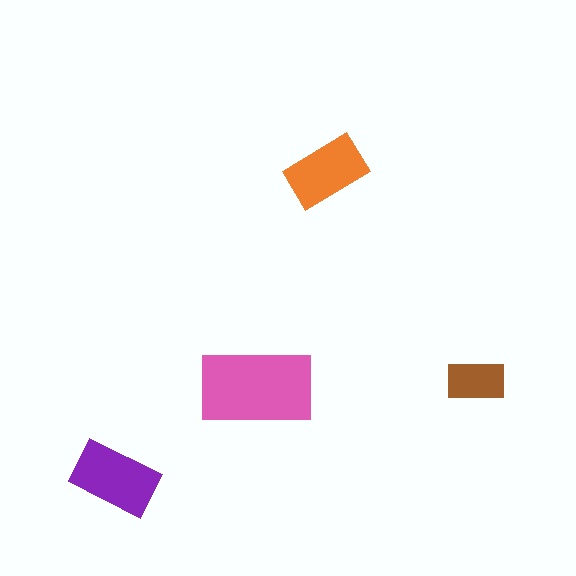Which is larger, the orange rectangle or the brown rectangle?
The orange one.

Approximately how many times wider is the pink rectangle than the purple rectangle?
About 1.5 times wider.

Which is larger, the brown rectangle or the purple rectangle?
The purple one.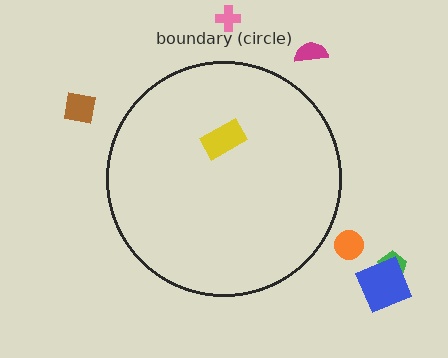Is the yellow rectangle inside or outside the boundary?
Inside.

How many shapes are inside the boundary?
1 inside, 6 outside.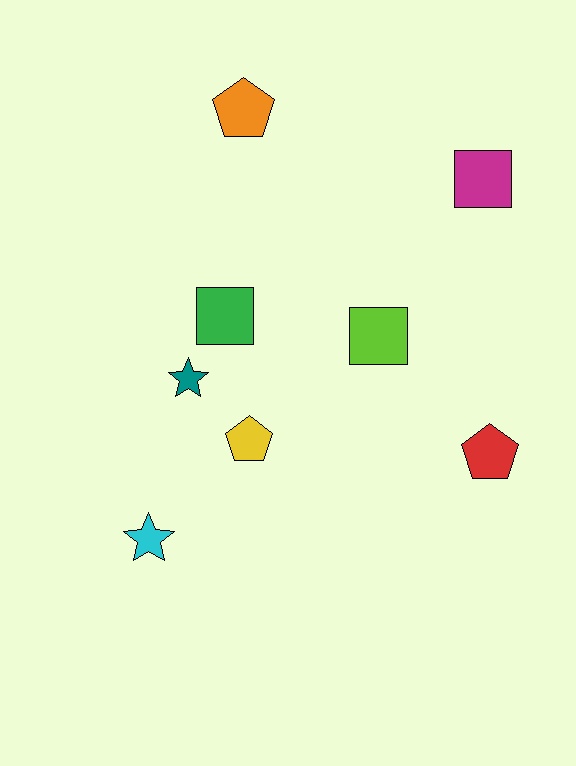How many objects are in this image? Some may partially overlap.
There are 8 objects.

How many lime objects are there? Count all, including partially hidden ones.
There is 1 lime object.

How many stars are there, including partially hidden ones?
There are 2 stars.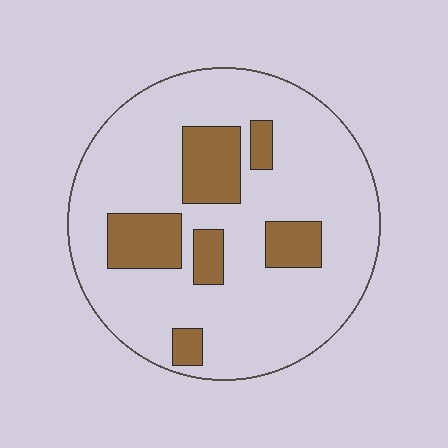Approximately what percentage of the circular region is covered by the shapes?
Approximately 20%.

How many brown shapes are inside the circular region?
6.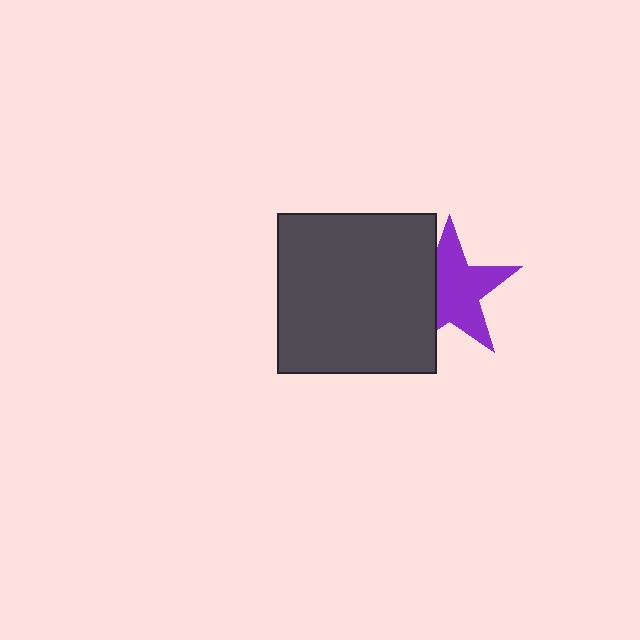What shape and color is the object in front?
The object in front is a dark gray square.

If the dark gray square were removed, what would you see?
You would see the complete purple star.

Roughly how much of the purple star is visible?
Most of it is visible (roughly 66%).